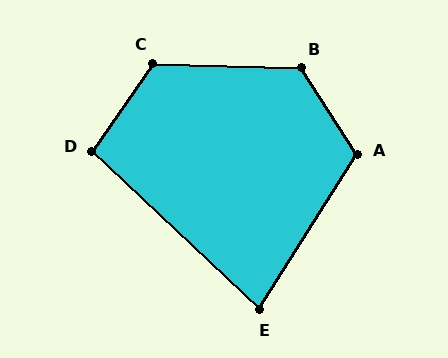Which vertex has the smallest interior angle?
E, at approximately 79 degrees.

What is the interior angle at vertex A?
Approximately 115 degrees (obtuse).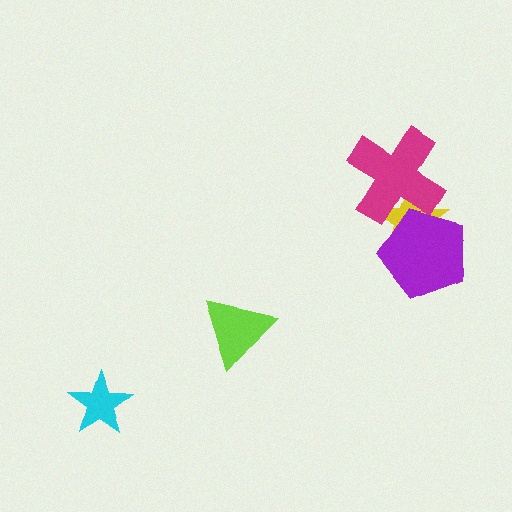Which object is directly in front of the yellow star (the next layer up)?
The magenta cross is directly in front of the yellow star.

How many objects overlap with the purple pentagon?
2 objects overlap with the purple pentagon.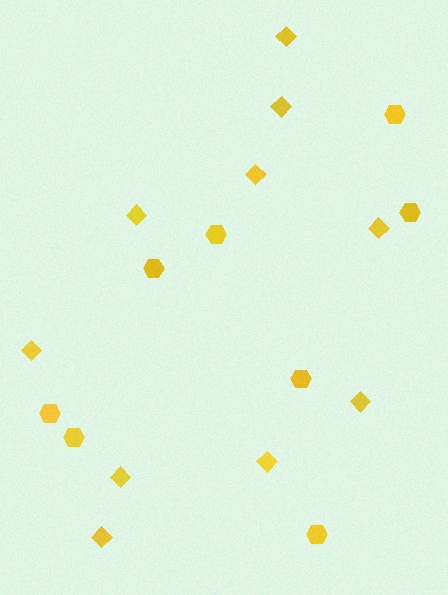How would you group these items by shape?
There are 2 groups: one group of hexagons (8) and one group of diamonds (10).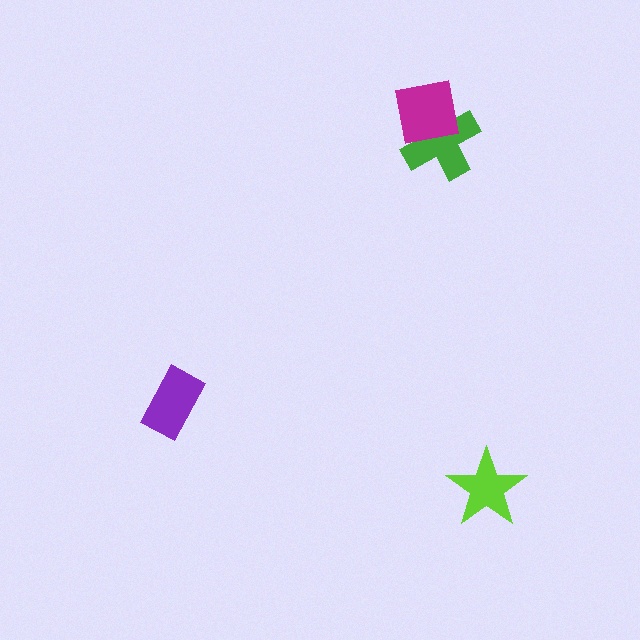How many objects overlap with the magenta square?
1 object overlaps with the magenta square.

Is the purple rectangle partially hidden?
No, no other shape covers it.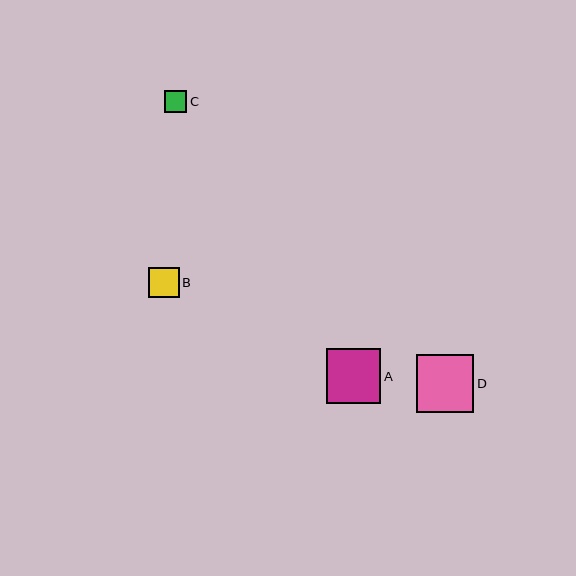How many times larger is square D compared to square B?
Square D is approximately 1.9 times the size of square B.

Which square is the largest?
Square D is the largest with a size of approximately 58 pixels.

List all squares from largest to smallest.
From largest to smallest: D, A, B, C.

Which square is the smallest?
Square C is the smallest with a size of approximately 22 pixels.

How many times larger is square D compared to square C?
Square D is approximately 2.6 times the size of square C.